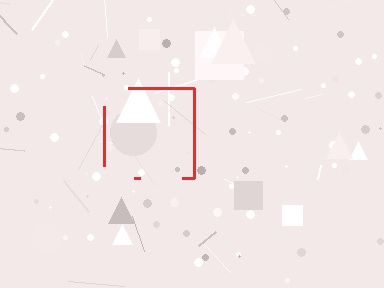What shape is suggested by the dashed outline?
The dashed outline suggests a square.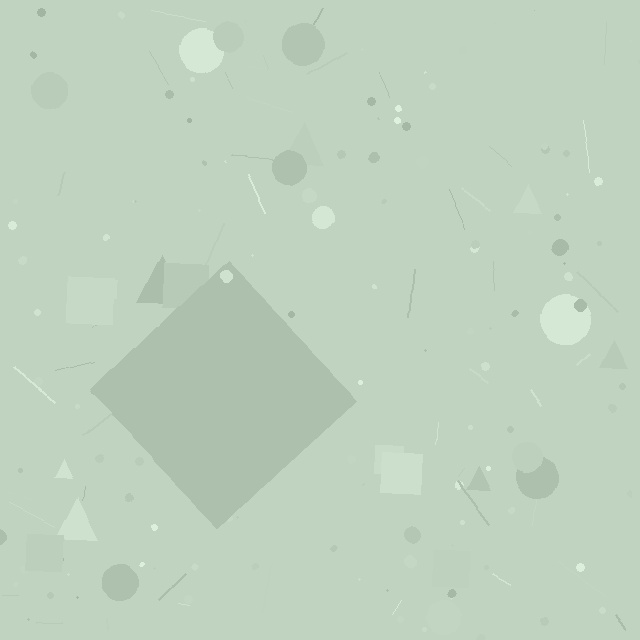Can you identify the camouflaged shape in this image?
The camouflaged shape is a diamond.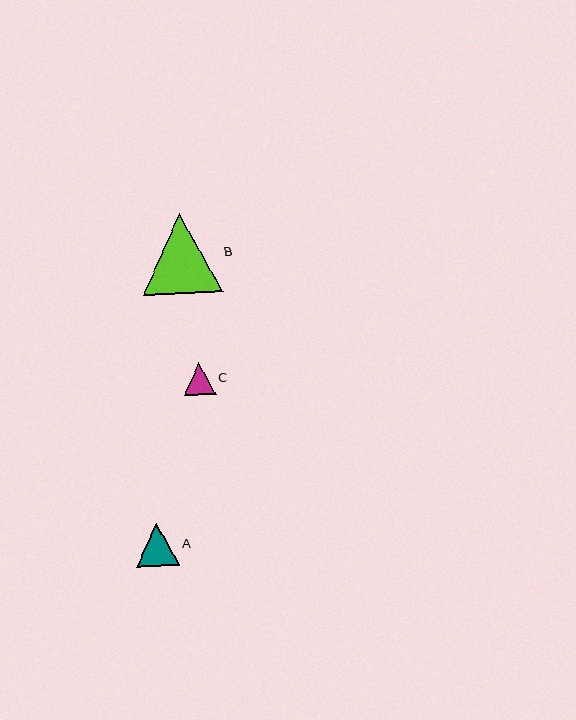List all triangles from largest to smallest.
From largest to smallest: B, A, C.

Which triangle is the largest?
Triangle B is the largest with a size of approximately 80 pixels.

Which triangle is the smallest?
Triangle C is the smallest with a size of approximately 32 pixels.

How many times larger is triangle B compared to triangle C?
Triangle B is approximately 2.5 times the size of triangle C.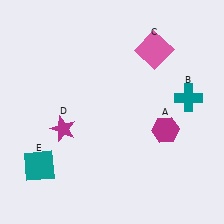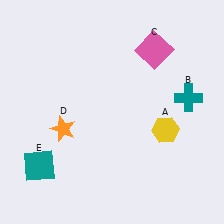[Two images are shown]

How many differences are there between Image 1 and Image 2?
There are 2 differences between the two images.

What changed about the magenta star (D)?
In Image 1, D is magenta. In Image 2, it changed to orange.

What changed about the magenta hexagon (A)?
In Image 1, A is magenta. In Image 2, it changed to yellow.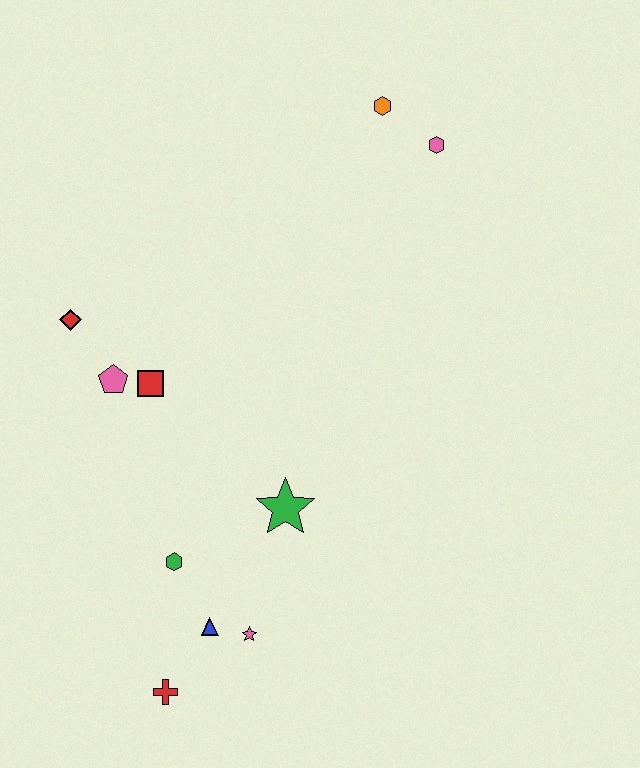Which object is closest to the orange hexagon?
The pink hexagon is closest to the orange hexagon.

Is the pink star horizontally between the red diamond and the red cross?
No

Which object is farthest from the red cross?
The orange hexagon is farthest from the red cross.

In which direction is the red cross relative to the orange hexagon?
The red cross is below the orange hexagon.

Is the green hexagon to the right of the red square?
Yes